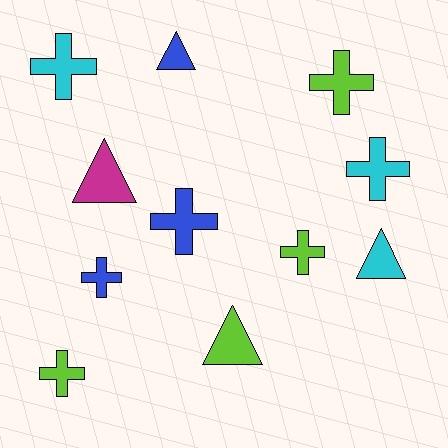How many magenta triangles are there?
There is 1 magenta triangle.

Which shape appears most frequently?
Cross, with 7 objects.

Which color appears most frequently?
Lime, with 4 objects.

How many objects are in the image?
There are 11 objects.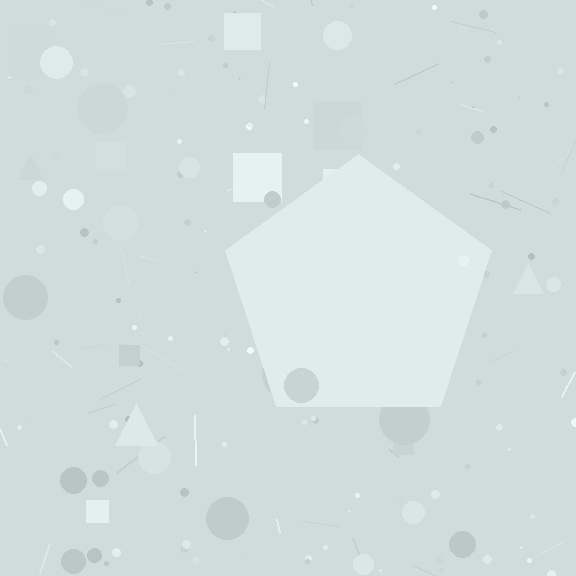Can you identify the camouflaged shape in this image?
The camouflaged shape is a pentagon.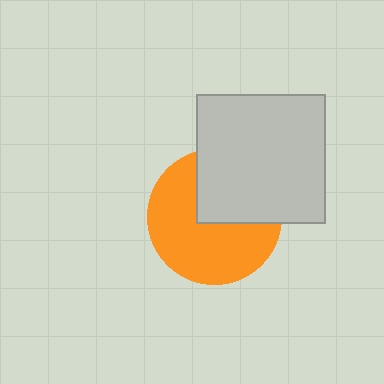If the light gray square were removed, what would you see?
You would see the complete orange circle.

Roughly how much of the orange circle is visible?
About half of it is visible (roughly 62%).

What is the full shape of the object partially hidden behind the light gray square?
The partially hidden object is an orange circle.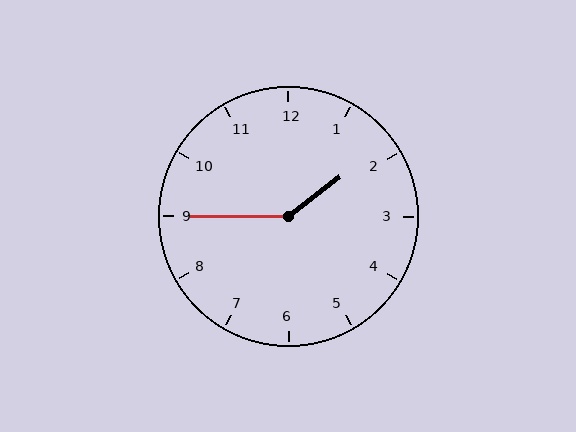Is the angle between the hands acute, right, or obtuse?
It is obtuse.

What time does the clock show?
1:45.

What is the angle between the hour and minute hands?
Approximately 142 degrees.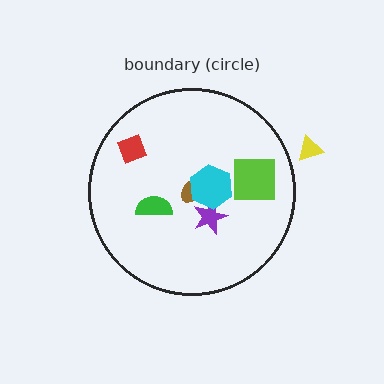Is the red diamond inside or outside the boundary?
Inside.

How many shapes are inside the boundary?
6 inside, 1 outside.